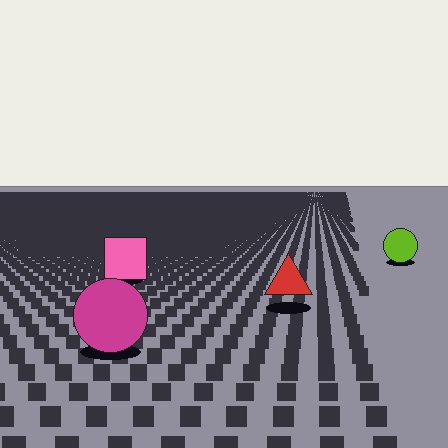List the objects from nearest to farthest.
From nearest to farthest: the magenta circle, the red triangle, the pink square, the lime circle.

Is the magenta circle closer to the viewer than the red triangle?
Yes. The magenta circle is closer — you can tell from the texture gradient: the ground texture is coarser near it.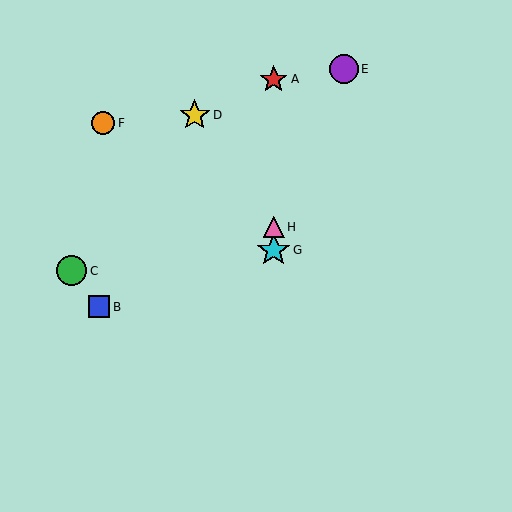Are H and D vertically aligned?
No, H is at x≈274 and D is at x≈195.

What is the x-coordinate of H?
Object H is at x≈274.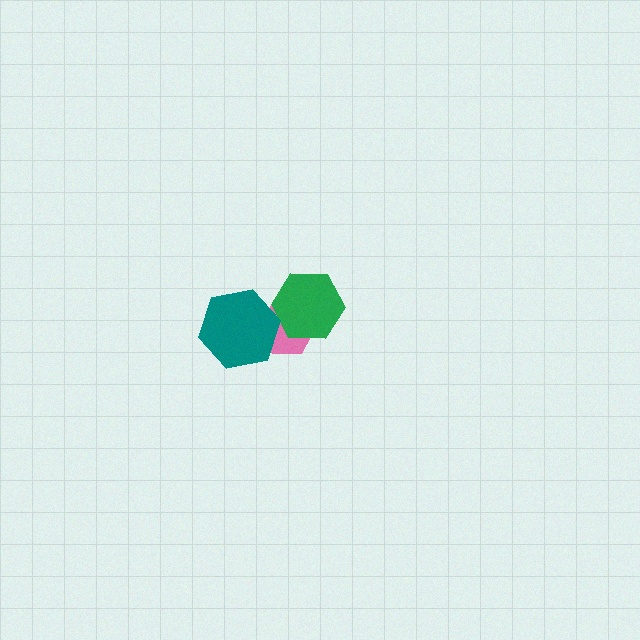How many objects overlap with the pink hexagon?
2 objects overlap with the pink hexagon.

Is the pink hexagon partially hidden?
Yes, it is partially covered by another shape.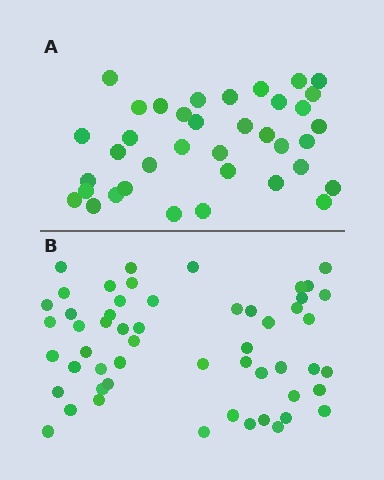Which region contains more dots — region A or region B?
Region B (the bottom region) has more dots.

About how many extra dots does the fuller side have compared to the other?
Region B has approximately 15 more dots than region A.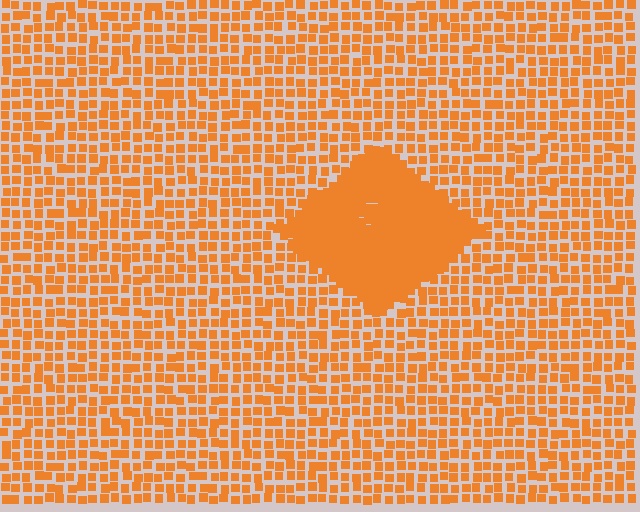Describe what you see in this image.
The image contains small orange elements arranged at two different densities. A diamond-shaped region is visible where the elements are more densely packed than the surrounding area.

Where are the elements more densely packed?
The elements are more densely packed inside the diamond boundary.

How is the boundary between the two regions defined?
The boundary is defined by a change in element density (approximately 2.4x ratio). All elements are the same color, size, and shape.